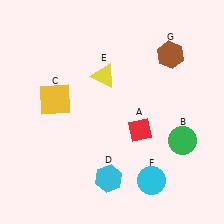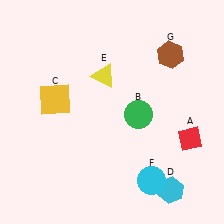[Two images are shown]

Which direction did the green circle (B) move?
The green circle (B) moved left.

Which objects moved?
The objects that moved are: the red diamond (A), the green circle (B), the cyan hexagon (D).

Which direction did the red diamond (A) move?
The red diamond (A) moved right.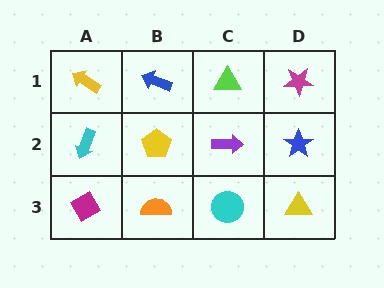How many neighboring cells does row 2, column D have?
3.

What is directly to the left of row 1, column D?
A lime triangle.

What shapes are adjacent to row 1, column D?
A blue star (row 2, column D), a lime triangle (row 1, column C).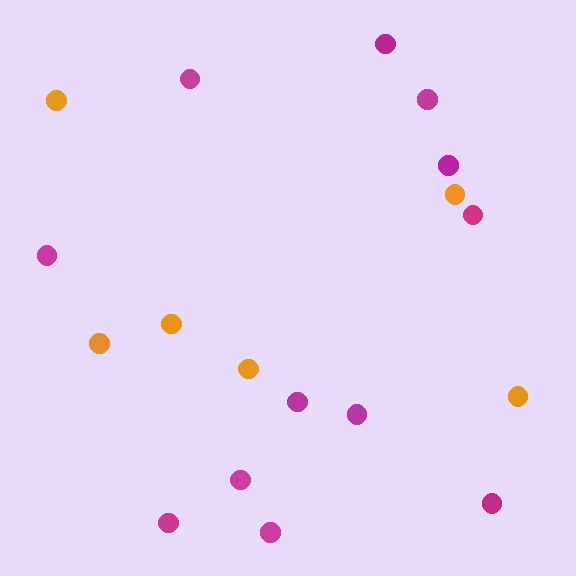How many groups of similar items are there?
There are 2 groups: one group of orange circles (6) and one group of magenta circles (12).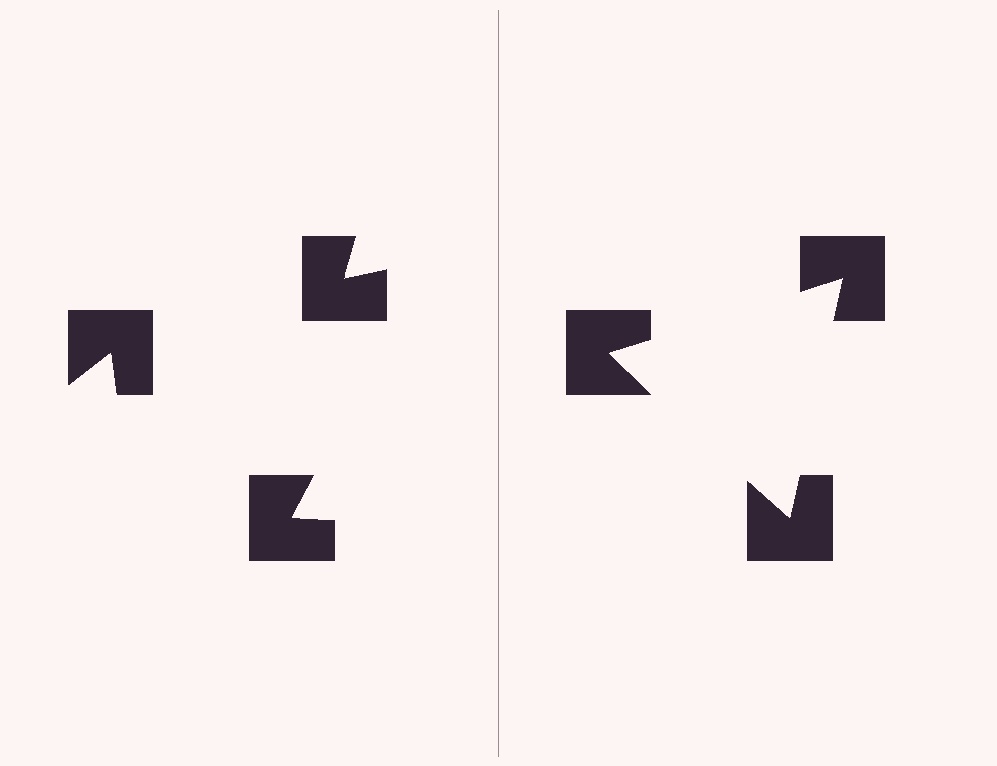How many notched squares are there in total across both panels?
6 — 3 on each side.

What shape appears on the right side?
An illusory triangle.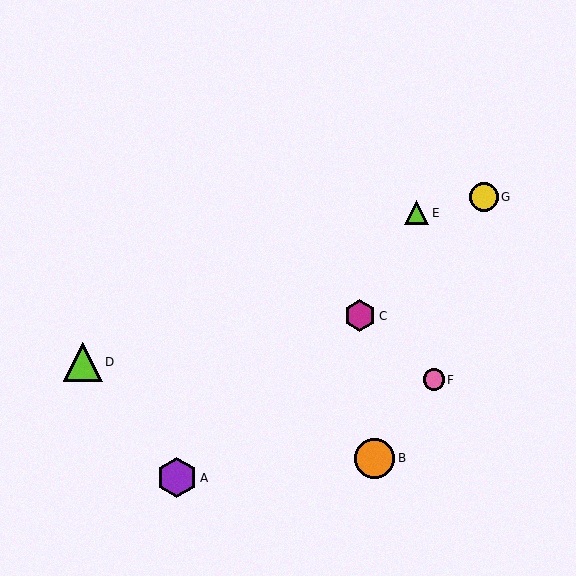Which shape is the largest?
The orange circle (labeled B) is the largest.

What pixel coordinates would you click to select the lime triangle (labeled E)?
Click at (416, 213) to select the lime triangle E.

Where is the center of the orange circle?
The center of the orange circle is at (375, 458).